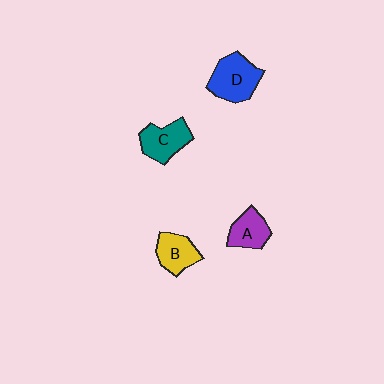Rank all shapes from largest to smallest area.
From largest to smallest: D (blue), C (teal), B (yellow), A (purple).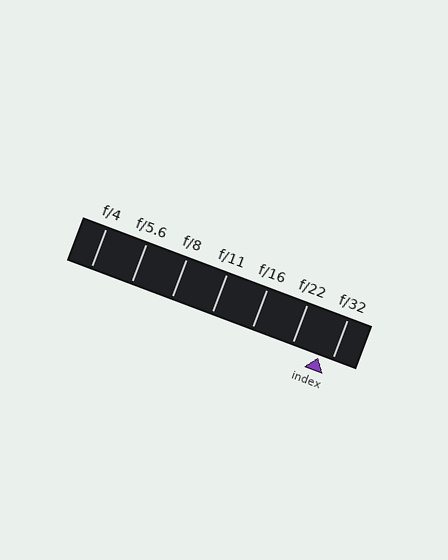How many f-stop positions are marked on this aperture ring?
There are 7 f-stop positions marked.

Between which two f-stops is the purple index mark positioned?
The index mark is between f/22 and f/32.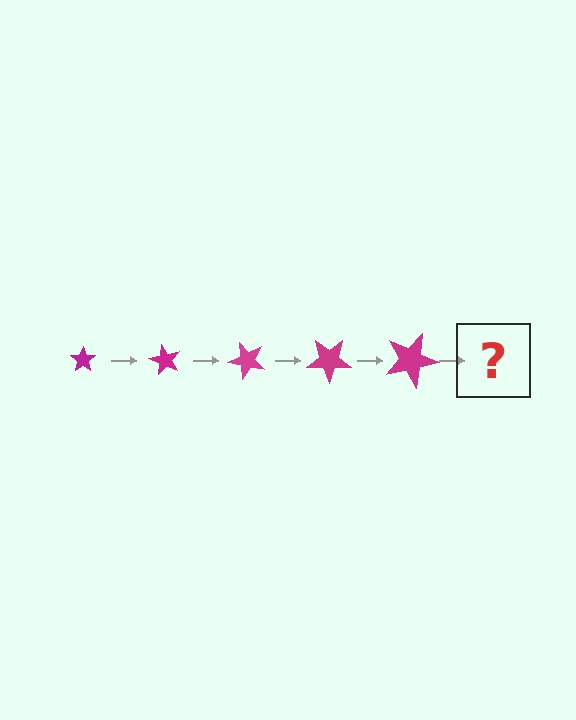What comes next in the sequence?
The next element should be a star, larger than the previous one and rotated 300 degrees from the start.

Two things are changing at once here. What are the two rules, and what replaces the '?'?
The two rules are that the star grows larger each step and it rotates 60 degrees each step. The '?' should be a star, larger than the previous one and rotated 300 degrees from the start.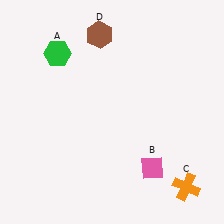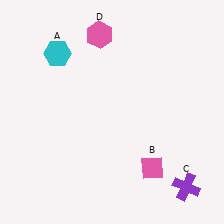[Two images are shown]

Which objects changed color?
A changed from green to cyan. C changed from orange to purple. D changed from brown to pink.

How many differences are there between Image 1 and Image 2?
There are 3 differences between the two images.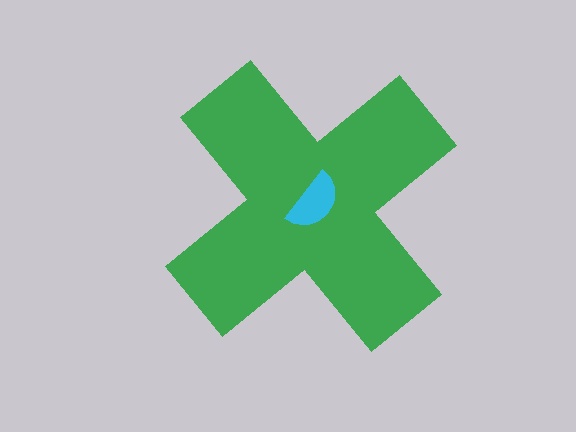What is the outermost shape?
The green cross.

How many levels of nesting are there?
2.